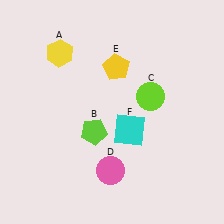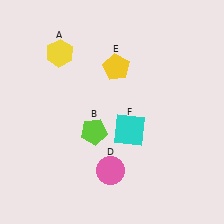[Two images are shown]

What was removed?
The lime circle (C) was removed in Image 2.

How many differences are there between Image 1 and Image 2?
There is 1 difference between the two images.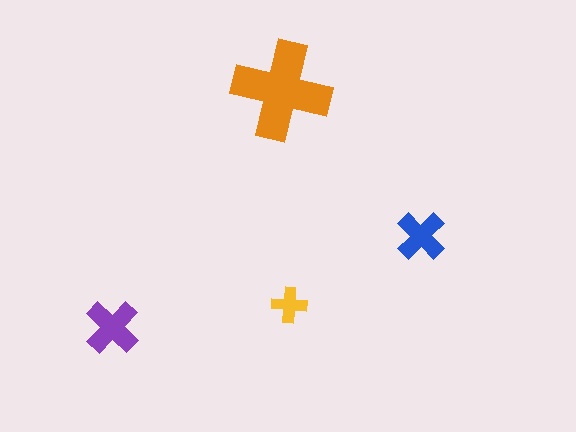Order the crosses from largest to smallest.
the orange one, the purple one, the blue one, the yellow one.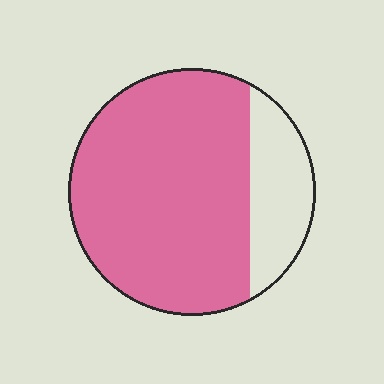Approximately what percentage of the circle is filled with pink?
Approximately 80%.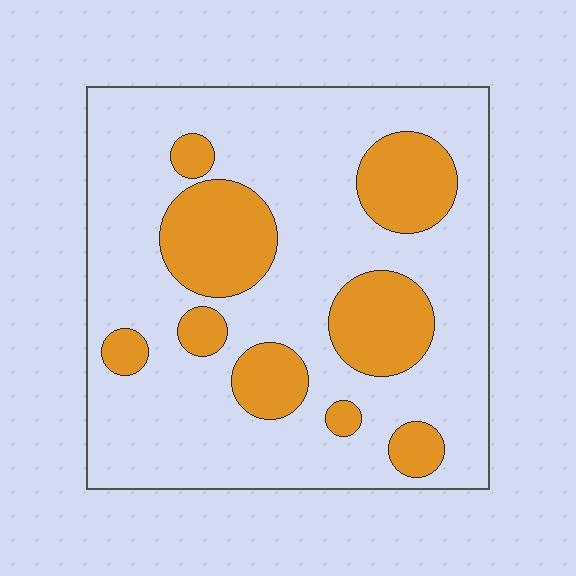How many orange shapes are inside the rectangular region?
9.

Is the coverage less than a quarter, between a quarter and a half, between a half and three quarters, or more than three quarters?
Between a quarter and a half.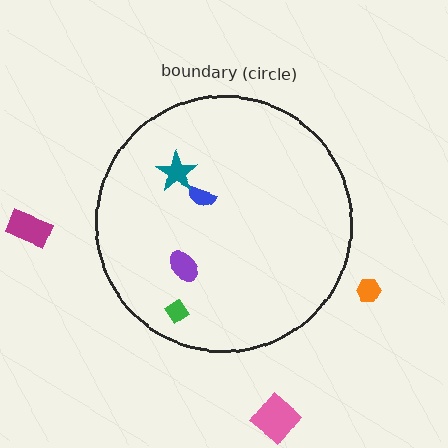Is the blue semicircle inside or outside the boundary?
Inside.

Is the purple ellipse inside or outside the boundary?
Inside.